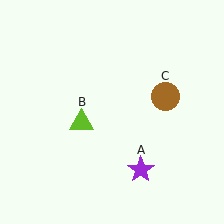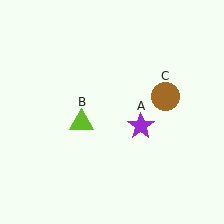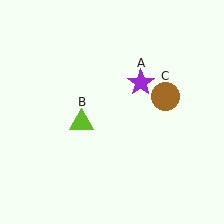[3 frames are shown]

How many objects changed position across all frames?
1 object changed position: purple star (object A).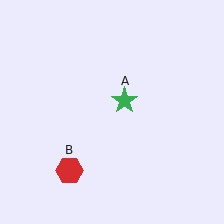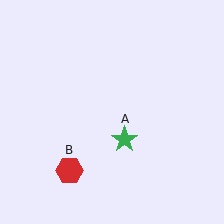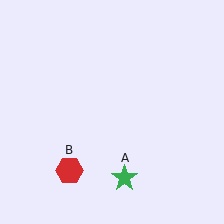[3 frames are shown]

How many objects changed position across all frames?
1 object changed position: green star (object A).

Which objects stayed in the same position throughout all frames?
Red hexagon (object B) remained stationary.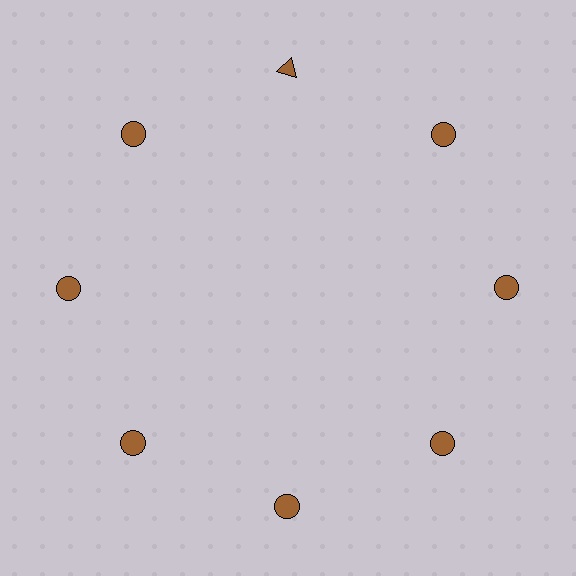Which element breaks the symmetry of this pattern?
The brown triangle at roughly the 12 o'clock position breaks the symmetry. All other shapes are brown circles.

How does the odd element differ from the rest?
It has a different shape: triangle instead of circle.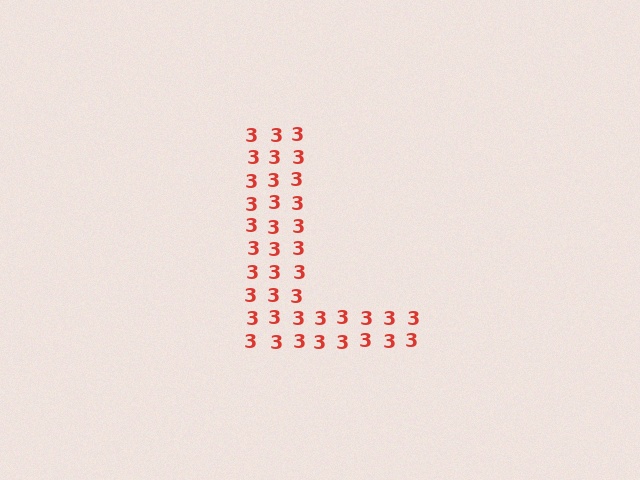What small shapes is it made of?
It is made of small digit 3's.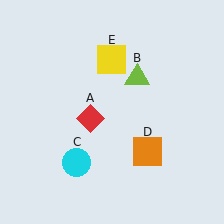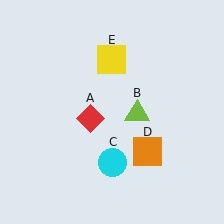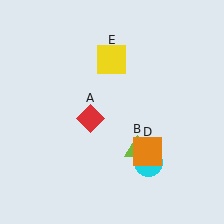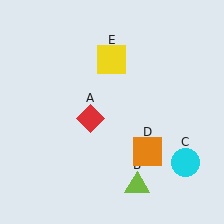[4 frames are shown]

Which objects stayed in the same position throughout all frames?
Red diamond (object A) and orange square (object D) and yellow square (object E) remained stationary.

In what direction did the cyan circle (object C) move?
The cyan circle (object C) moved right.